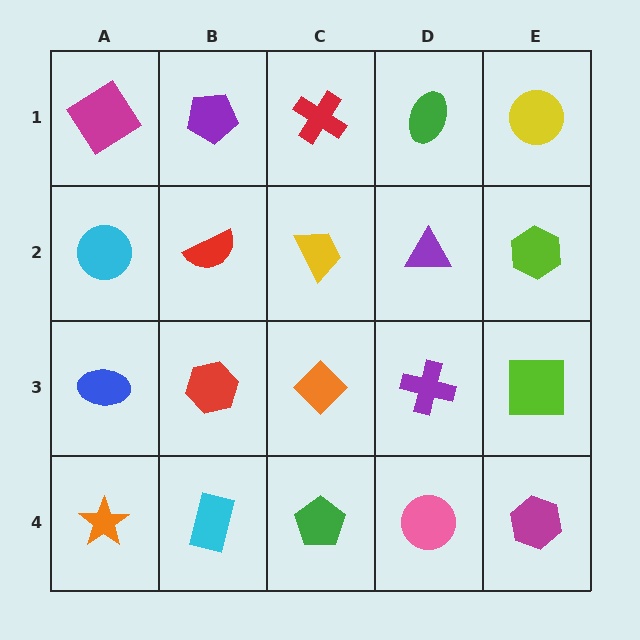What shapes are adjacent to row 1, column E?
A lime hexagon (row 2, column E), a green ellipse (row 1, column D).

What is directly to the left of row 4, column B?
An orange star.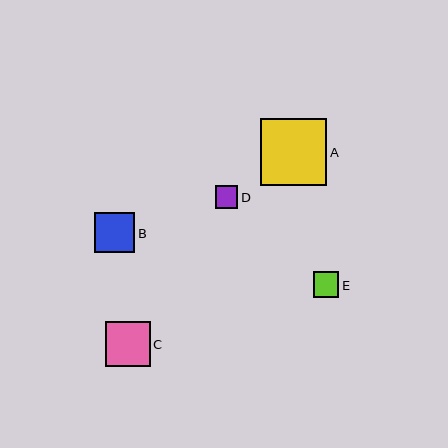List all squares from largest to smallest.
From largest to smallest: A, C, B, E, D.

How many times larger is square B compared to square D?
Square B is approximately 1.8 times the size of square D.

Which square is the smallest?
Square D is the smallest with a size of approximately 22 pixels.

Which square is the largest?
Square A is the largest with a size of approximately 66 pixels.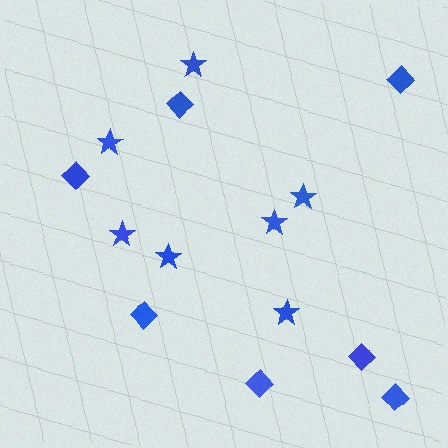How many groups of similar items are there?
There are 2 groups: one group of stars (7) and one group of diamonds (7).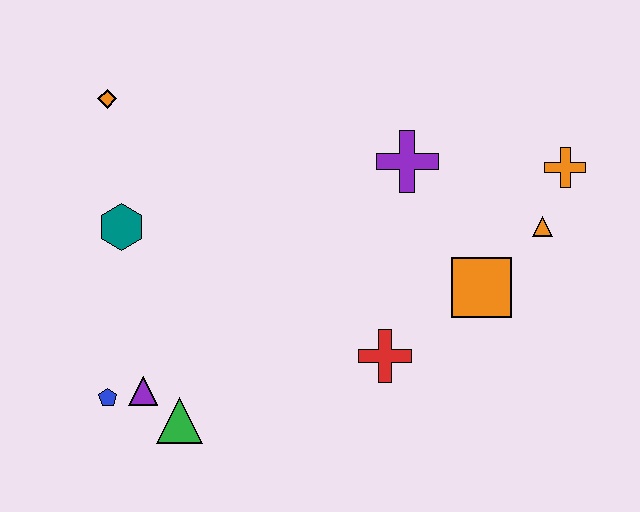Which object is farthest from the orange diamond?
The orange cross is farthest from the orange diamond.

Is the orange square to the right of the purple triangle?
Yes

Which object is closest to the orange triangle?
The orange cross is closest to the orange triangle.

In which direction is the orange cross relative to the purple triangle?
The orange cross is to the right of the purple triangle.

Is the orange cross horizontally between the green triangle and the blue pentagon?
No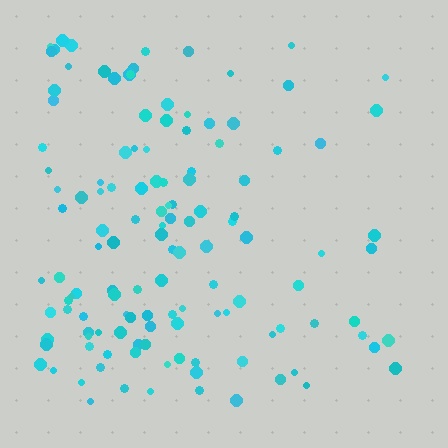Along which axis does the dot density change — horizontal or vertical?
Horizontal.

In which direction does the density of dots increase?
From right to left, with the left side densest.